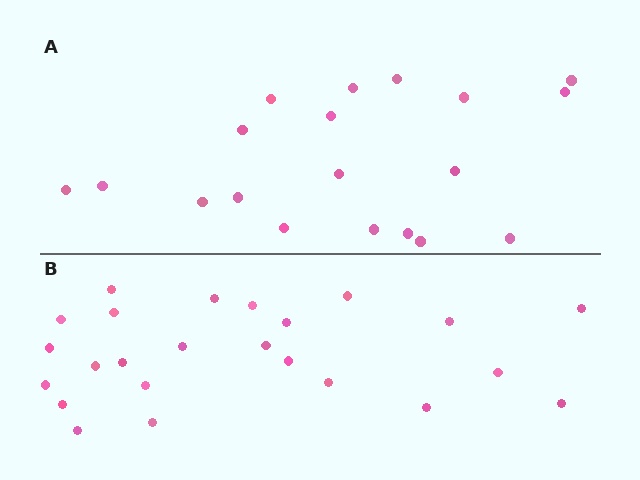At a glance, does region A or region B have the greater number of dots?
Region B (the bottom region) has more dots.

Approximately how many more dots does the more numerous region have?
Region B has about 5 more dots than region A.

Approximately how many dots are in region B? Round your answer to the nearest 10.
About 20 dots. (The exact count is 24, which rounds to 20.)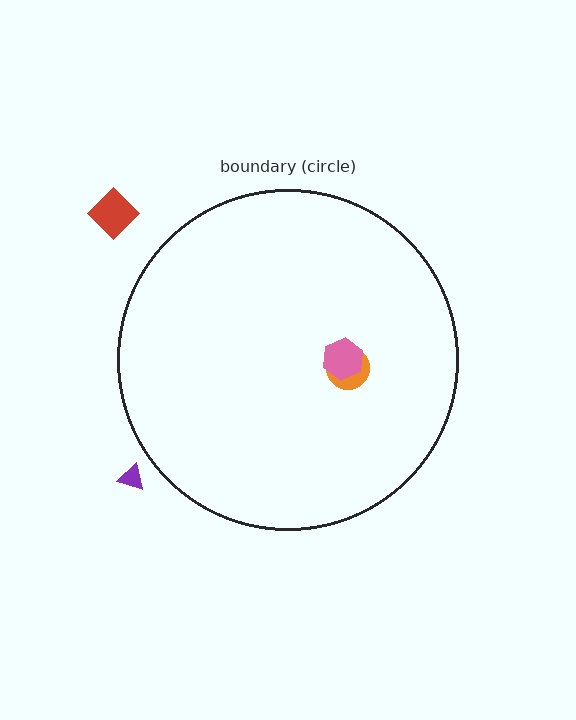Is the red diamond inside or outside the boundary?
Outside.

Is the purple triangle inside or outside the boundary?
Outside.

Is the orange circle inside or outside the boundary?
Inside.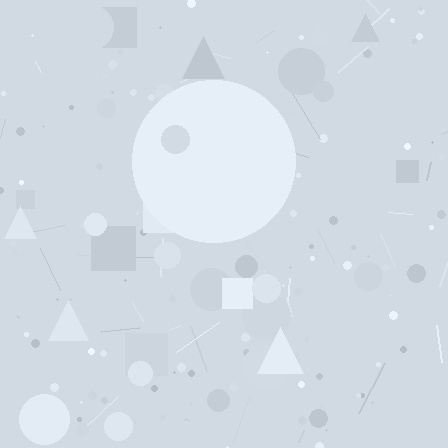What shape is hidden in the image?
A circle is hidden in the image.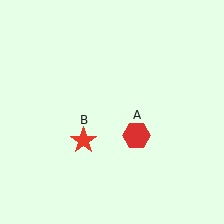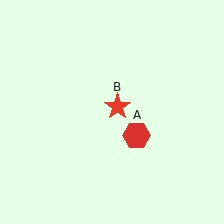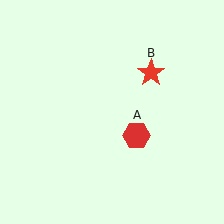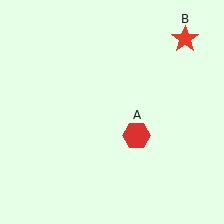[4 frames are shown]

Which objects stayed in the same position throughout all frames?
Red hexagon (object A) remained stationary.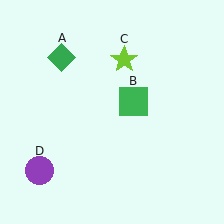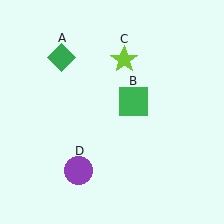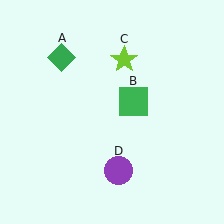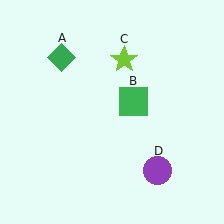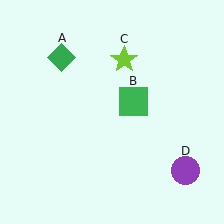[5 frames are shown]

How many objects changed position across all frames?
1 object changed position: purple circle (object D).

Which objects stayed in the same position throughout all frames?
Green diamond (object A) and green square (object B) and lime star (object C) remained stationary.